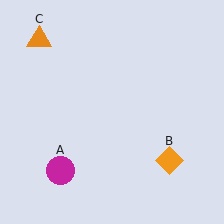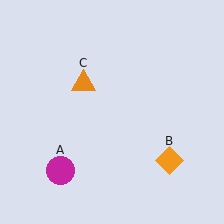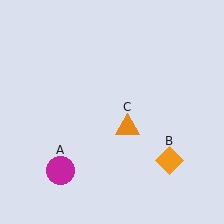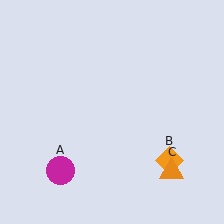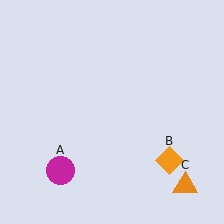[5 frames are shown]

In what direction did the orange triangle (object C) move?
The orange triangle (object C) moved down and to the right.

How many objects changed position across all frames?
1 object changed position: orange triangle (object C).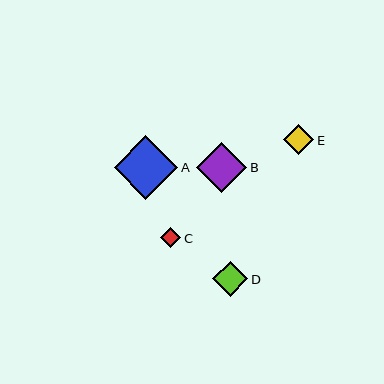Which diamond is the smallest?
Diamond C is the smallest with a size of approximately 21 pixels.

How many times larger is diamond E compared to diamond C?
Diamond E is approximately 1.5 times the size of diamond C.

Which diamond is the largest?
Diamond A is the largest with a size of approximately 64 pixels.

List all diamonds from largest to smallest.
From largest to smallest: A, B, D, E, C.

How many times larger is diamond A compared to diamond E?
Diamond A is approximately 2.1 times the size of diamond E.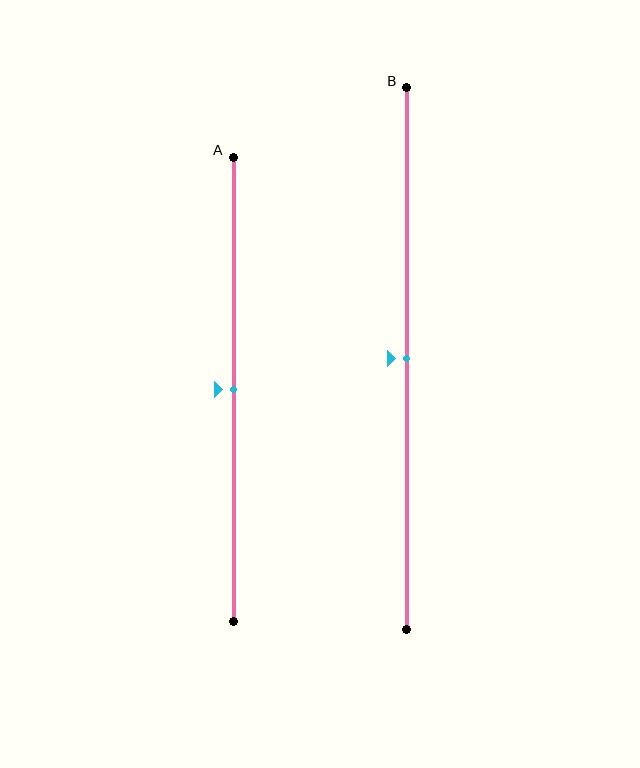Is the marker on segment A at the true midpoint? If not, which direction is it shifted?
Yes, the marker on segment A is at the true midpoint.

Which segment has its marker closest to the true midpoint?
Segment A has its marker closest to the true midpoint.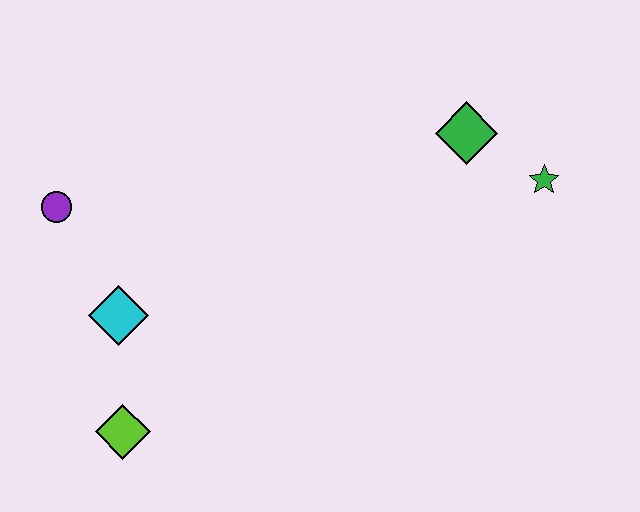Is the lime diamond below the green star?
Yes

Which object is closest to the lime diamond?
The cyan diamond is closest to the lime diamond.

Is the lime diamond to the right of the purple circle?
Yes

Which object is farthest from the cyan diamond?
The green star is farthest from the cyan diamond.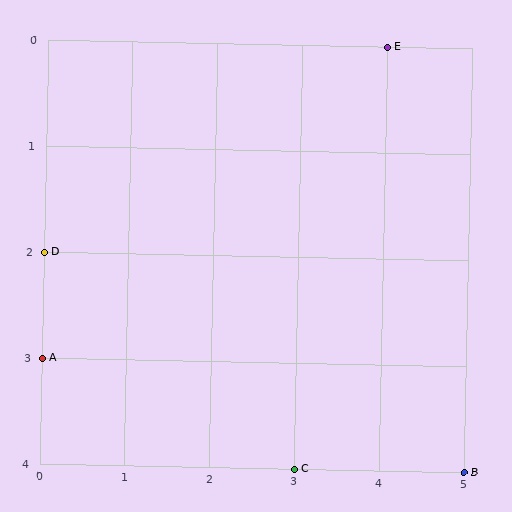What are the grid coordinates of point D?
Point D is at grid coordinates (0, 2).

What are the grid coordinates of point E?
Point E is at grid coordinates (4, 0).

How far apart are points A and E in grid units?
Points A and E are 4 columns and 3 rows apart (about 5.0 grid units diagonally).